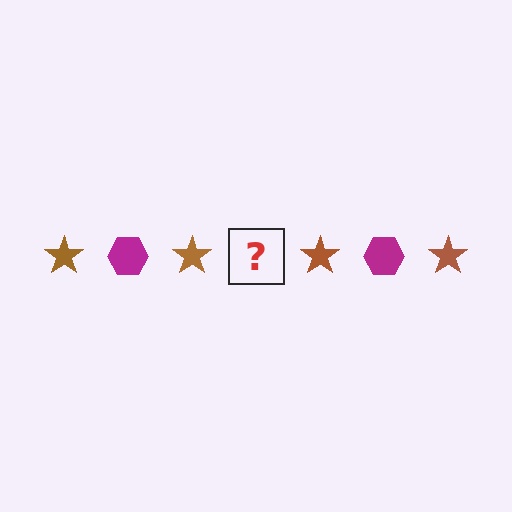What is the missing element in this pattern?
The missing element is a magenta hexagon.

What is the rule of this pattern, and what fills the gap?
The rule is that the pattern alternates between brown star and magenta hexagon. The gap should be filled with a magenta hexagon.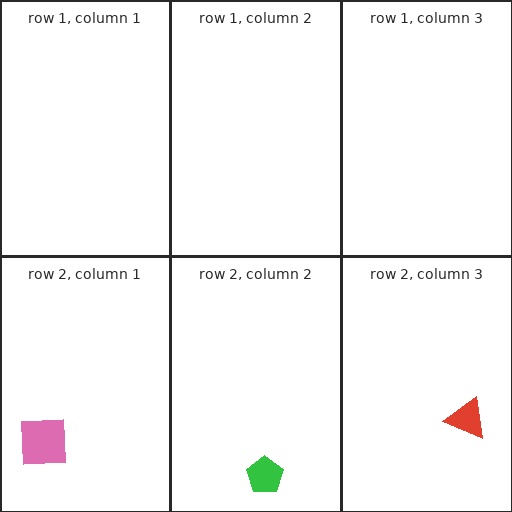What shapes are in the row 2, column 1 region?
The pink square.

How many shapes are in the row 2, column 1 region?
1.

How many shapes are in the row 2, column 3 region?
1.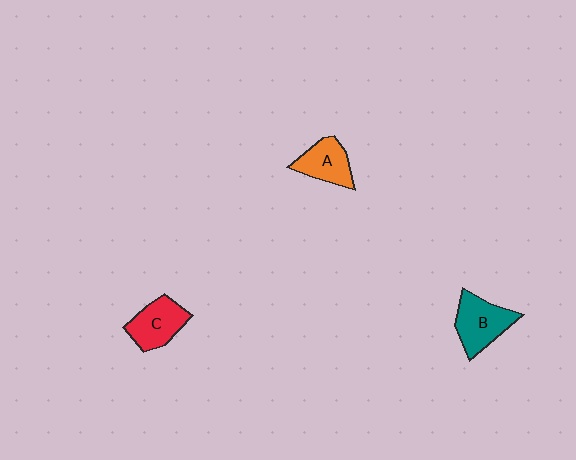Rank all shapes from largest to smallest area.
From largest to smallest: B (teal), C (red), A (orange).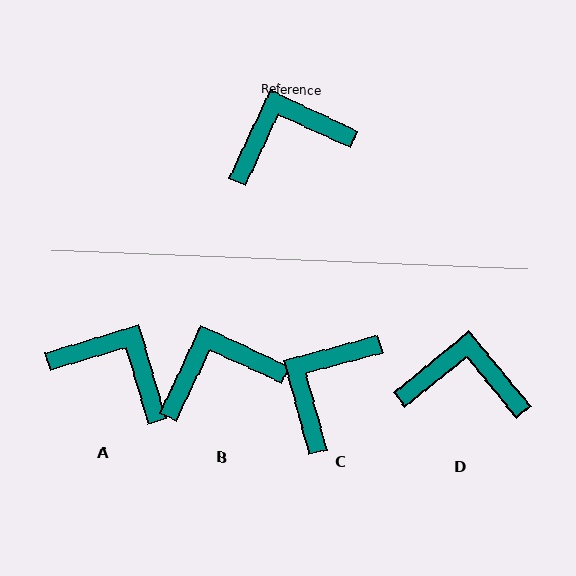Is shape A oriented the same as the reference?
No, it is off by about 48 degrees.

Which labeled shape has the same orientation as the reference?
B.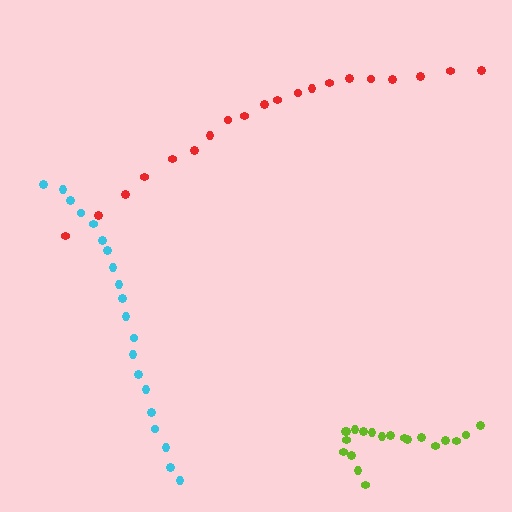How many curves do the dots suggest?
There are 3 distinct paths.